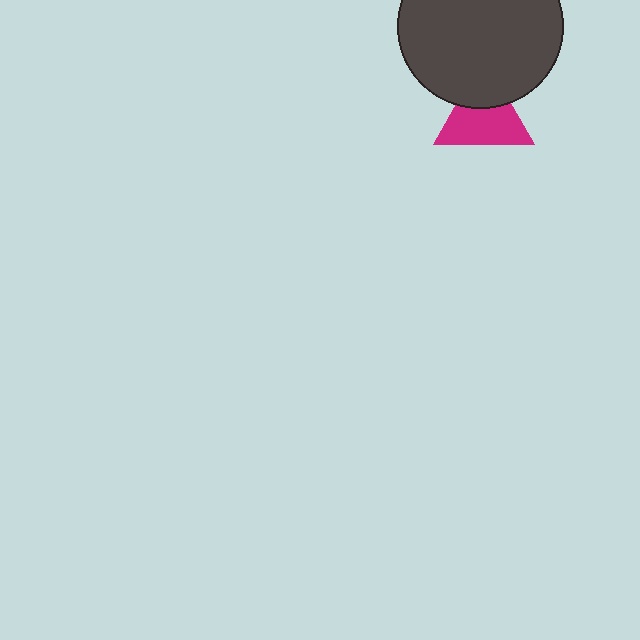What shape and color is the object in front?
The object in front is a dark gray circle.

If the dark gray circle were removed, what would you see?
You would see the complete magenta triangle.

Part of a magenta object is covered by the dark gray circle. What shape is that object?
It is a triangle.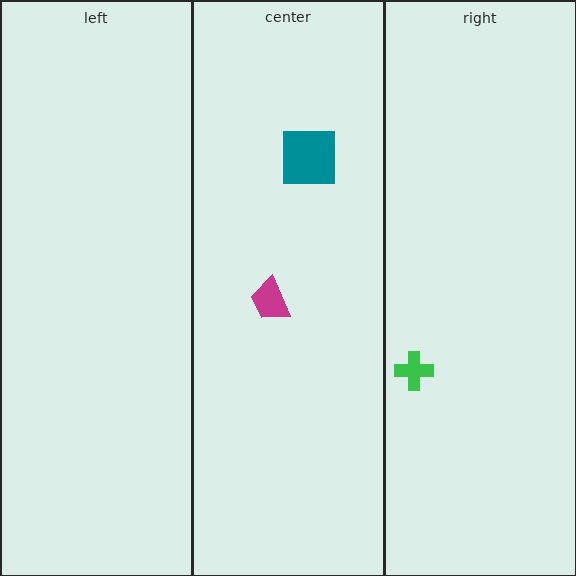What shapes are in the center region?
The magenta trapezoid, the teal square.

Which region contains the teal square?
The center region.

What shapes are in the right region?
The green cross.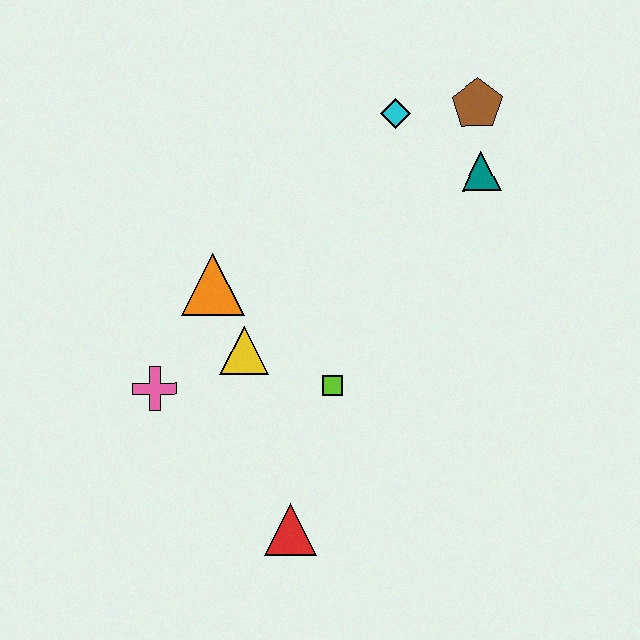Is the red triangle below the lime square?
Yes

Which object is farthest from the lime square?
The brown pentagon is farthest from the lime square.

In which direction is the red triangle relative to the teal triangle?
The red triangle is below the teal triangle.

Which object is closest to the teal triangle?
The brown pentagon is closest to the teal triangle.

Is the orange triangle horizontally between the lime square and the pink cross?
Yes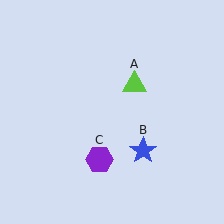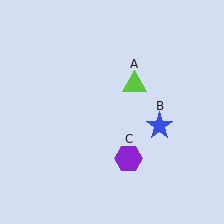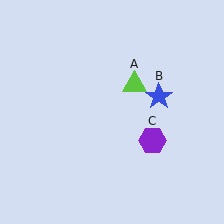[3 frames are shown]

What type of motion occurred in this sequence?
The blue star (object B), purple hexagon (object C) rotated counterclockwise around the center of the scene.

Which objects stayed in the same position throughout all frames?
Lime triangle (object A) remained stationary.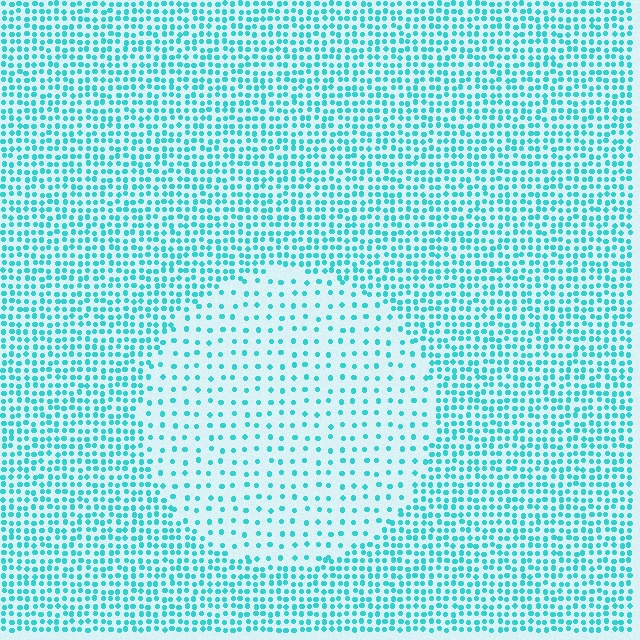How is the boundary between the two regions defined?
The boundary is defined by a change in element density (approximately 2.5x ratio). All elements are the same color, size, and shape.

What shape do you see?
I see a circle.